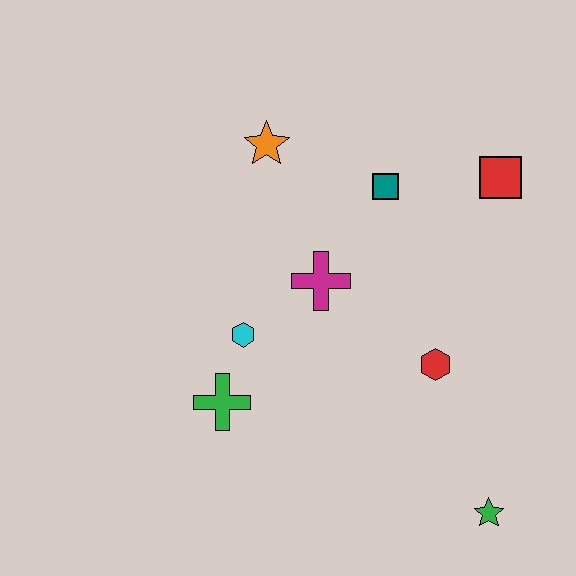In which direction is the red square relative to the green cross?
The red square is to the right of the green cross.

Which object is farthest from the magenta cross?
The green star is farthest from the magenta cross.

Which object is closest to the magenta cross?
The cyan hexagon is closest to the magenta cross.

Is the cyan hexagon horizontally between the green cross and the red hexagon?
Yes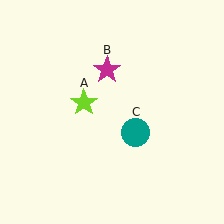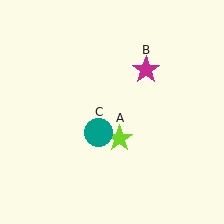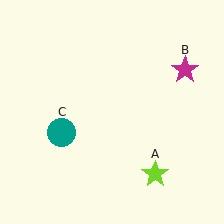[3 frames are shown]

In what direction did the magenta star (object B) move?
The magenta star (object B) moved right.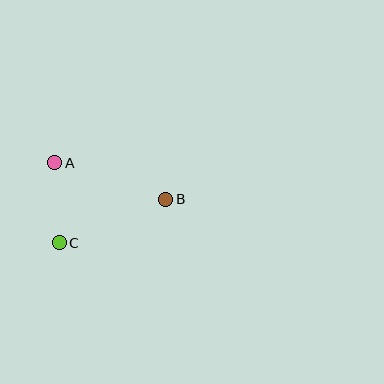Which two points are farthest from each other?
Points A and B are farthest from each other.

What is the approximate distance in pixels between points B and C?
The distance between B and C is approximately 115 pixels.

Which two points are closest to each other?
Points A and C are closest to each other.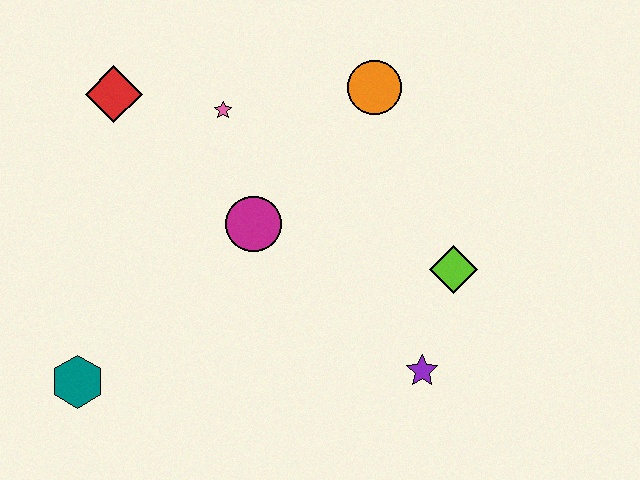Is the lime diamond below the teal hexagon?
No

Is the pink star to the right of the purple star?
No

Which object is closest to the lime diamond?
The purple star is closest to the lime diamond.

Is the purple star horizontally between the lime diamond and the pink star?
Yes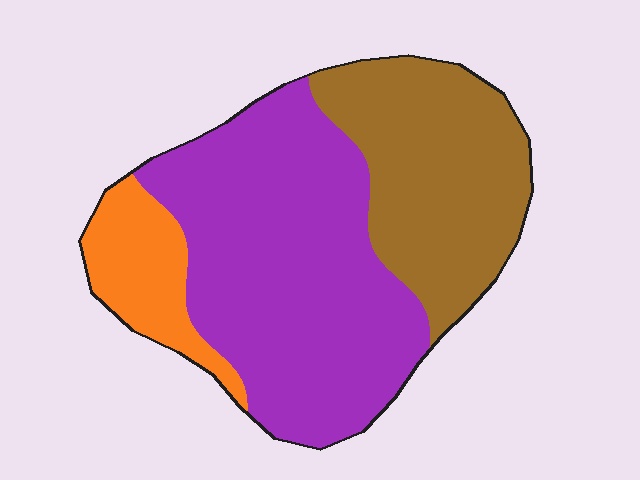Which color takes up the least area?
Orange, at roughly 15%.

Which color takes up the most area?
Purple, at roughly 55%.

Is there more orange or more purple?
Purple.